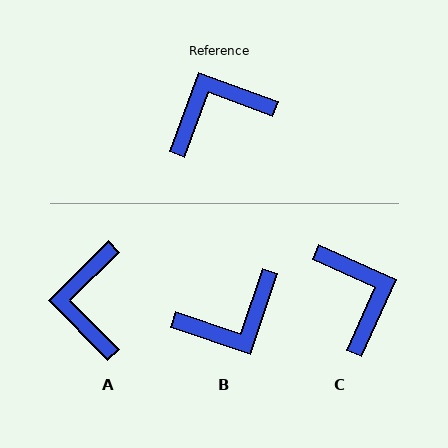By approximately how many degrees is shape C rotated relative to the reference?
Approximately 94 degrees clockwise.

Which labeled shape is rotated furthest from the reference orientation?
B, about 179 degrees away.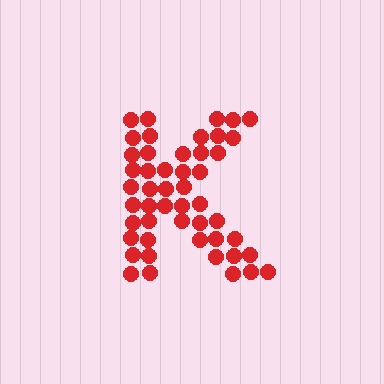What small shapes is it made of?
It is made of small circles.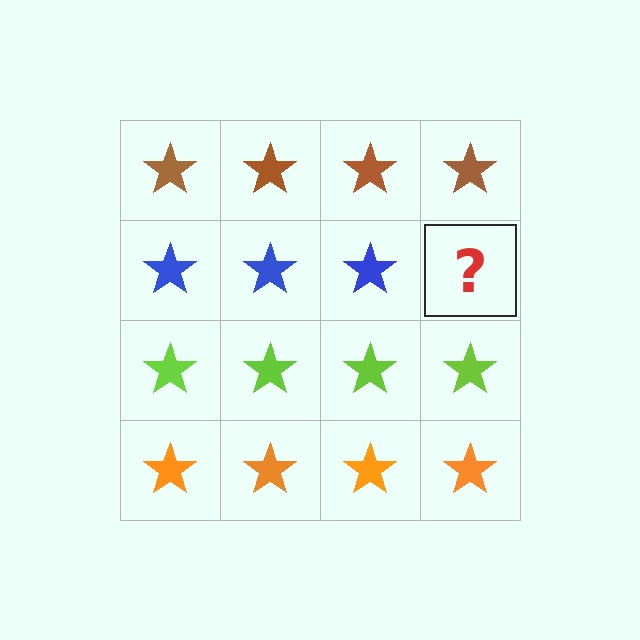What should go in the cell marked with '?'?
The missing cell should contain a blue star.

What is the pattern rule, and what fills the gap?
The rule is that each row has a consistent color. The gap should be filled with a blue star.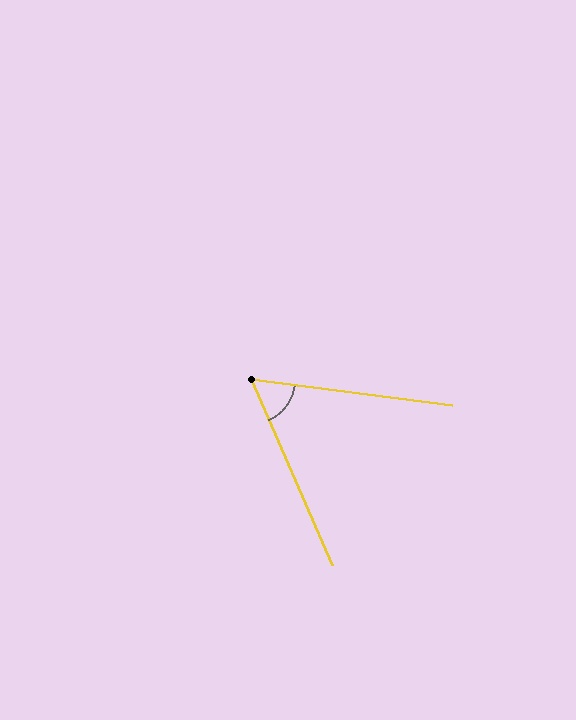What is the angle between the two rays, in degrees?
Approximately 59 degrees.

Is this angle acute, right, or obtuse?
It is acute.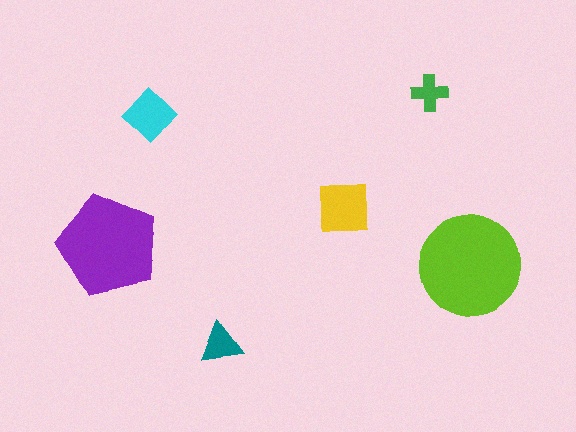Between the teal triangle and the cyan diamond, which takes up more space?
The cyan diamond.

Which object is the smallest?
The green cross.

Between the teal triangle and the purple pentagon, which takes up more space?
The purple pentagon.